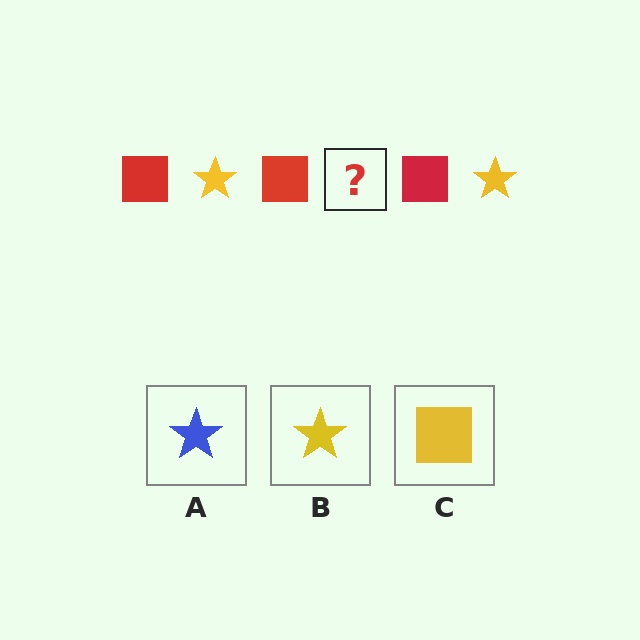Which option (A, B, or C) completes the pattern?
B.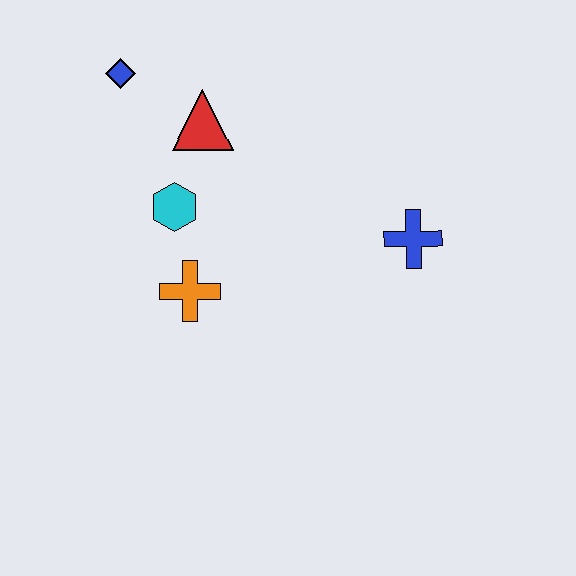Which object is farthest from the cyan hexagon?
The blue cross is farthest from the cyan hexagon.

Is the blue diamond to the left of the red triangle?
Yes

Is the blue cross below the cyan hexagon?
Yes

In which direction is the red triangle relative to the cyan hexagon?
The red triangle is above the cyan hexagon.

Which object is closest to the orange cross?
The cyan hexagon is closest to the orange cross.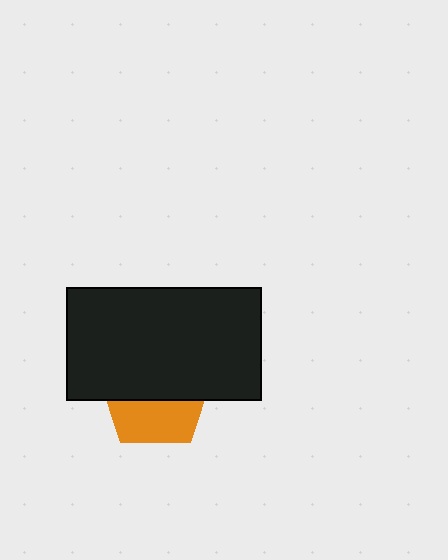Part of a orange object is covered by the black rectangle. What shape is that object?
It is a pentagon.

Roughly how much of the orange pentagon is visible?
A small part of it is visible (roughly 41%).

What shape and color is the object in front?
The object in front is a black rectangle.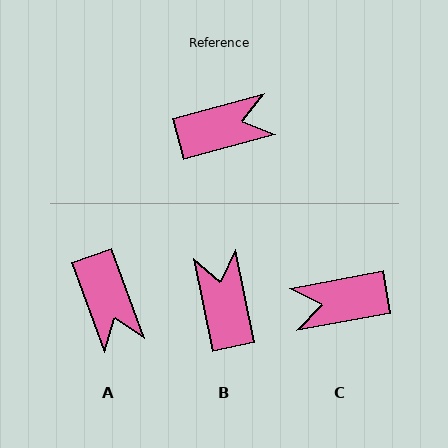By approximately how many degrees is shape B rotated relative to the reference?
Approximately 87 degrees counter-clockwise.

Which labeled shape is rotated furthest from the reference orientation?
C, about 175 degrees away.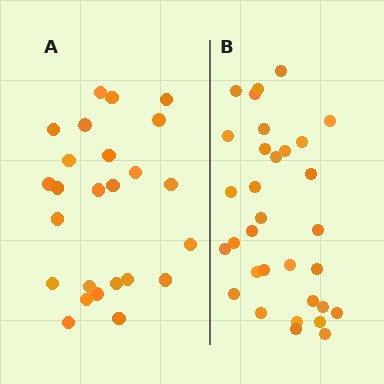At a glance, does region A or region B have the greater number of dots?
Region B (the right region) has more dots.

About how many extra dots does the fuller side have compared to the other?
Region B has roughly 8 or so more dots than region A.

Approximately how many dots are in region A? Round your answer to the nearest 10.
About 20 dots. (The exact count is 25, which rounds to 20.)